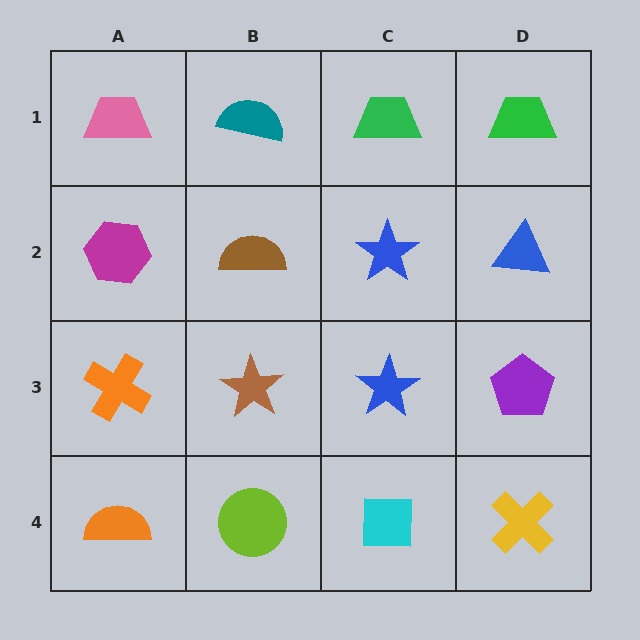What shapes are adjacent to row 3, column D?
A blue triangle (row 2, column D), a yellow cross (row 4, column D), a blue star (row 3, column C).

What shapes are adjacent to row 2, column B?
A teal semicircle (row 1, column B), a brown star (row 3, column B), a magenta hexagon (row 2, column A), a blue star (row 2, column C).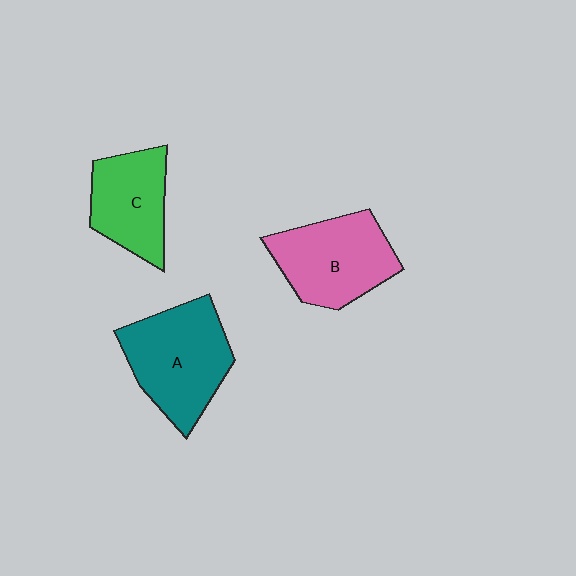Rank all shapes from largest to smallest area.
From largest to smallest: A (teal), B (pink), C (green).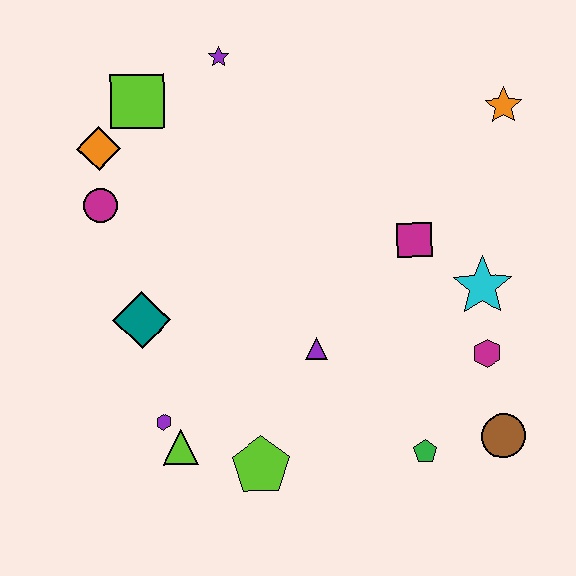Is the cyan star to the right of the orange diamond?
Yes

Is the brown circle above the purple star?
No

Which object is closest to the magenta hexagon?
The cyan star is closest to the magenta hexagon.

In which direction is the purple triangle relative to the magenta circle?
The purple triangle is to the right of the magenta circle.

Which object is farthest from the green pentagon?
The lime square is farthest from the green pentagon.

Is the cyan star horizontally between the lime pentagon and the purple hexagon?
No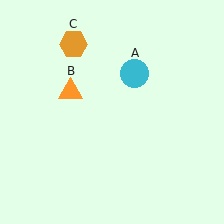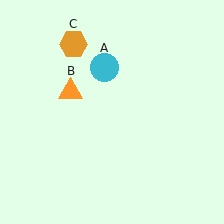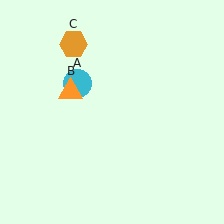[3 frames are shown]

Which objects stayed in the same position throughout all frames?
Orange triangle (object B) and orange hexagon (object C) remained stationary.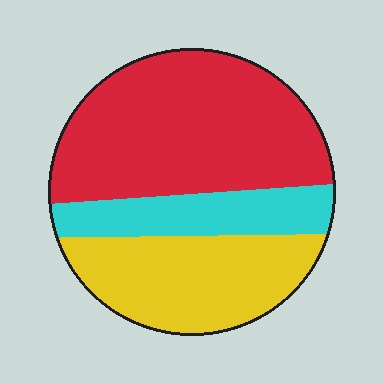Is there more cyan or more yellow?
Yellow.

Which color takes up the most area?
Red, at roughly 50%.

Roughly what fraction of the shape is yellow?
Yellow takes up between a sixth and a third of the shape.